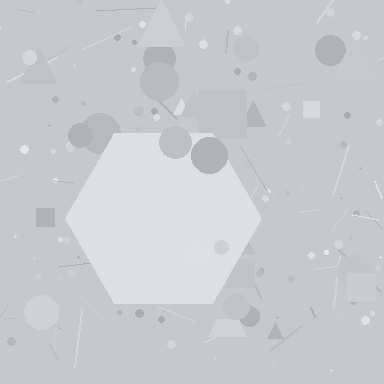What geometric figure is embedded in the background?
A hexagon is embedded in the background.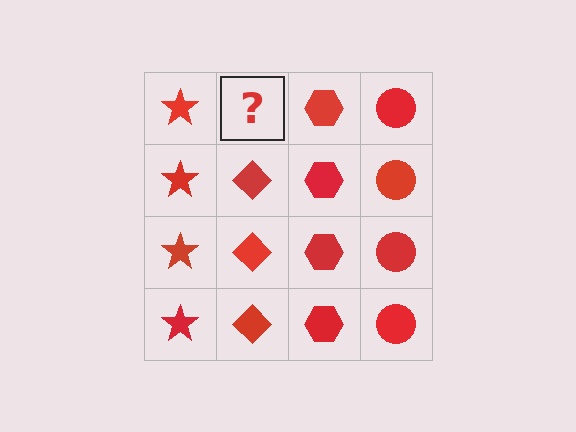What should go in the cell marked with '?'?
The missing cell should contain a red diamond.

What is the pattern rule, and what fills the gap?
The rule is that each column has a consistent shape. The gap should be filled with a red diamond.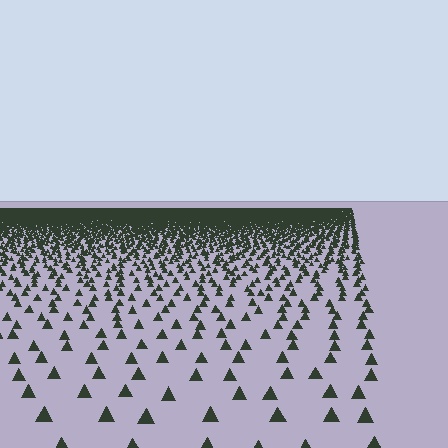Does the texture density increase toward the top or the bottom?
Density increases toward the top.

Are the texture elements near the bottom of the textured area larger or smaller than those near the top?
Larger. Near the bottom, elements are closer to the viewer and appear at a bigger on-screen size.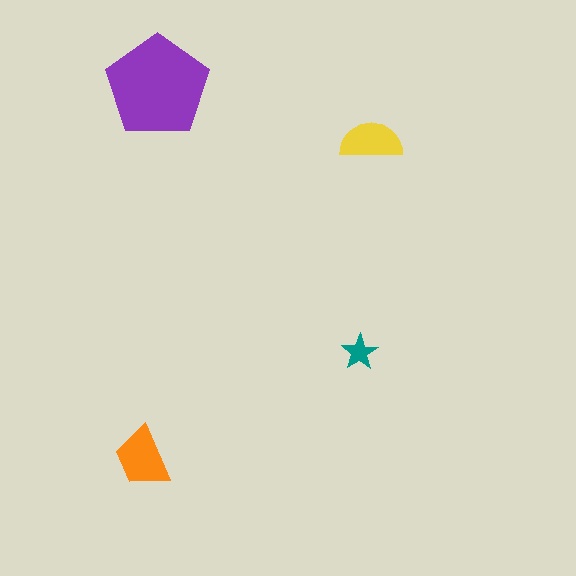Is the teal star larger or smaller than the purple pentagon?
Smaller.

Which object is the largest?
The purple pentagon.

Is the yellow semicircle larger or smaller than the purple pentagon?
Smaller.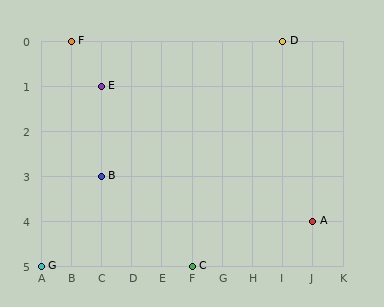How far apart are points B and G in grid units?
Points B and G are 2 columns and 2 rows apart (about 2.8 grid units diagonally).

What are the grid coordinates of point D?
Point D is at grid coordinates (I, 0).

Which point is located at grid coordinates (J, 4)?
Point A is at (J, 4).